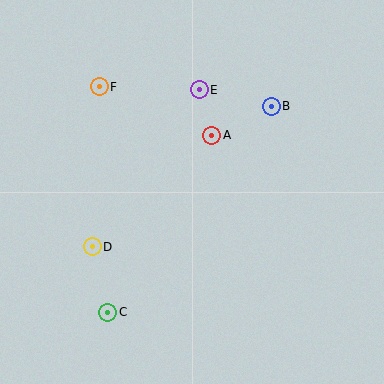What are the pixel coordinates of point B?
Point B is at (271, 106).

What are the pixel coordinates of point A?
Point A is at (212, 135).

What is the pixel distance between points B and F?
The distance between B and F is 173 pixels.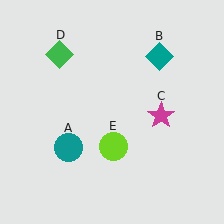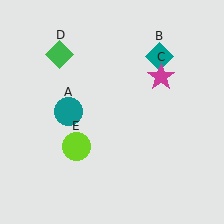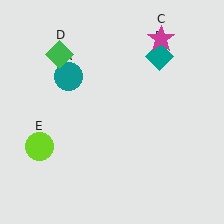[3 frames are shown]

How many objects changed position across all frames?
3 objects changed position: teal circle (object A), magenta star (object C), lime circle (object E).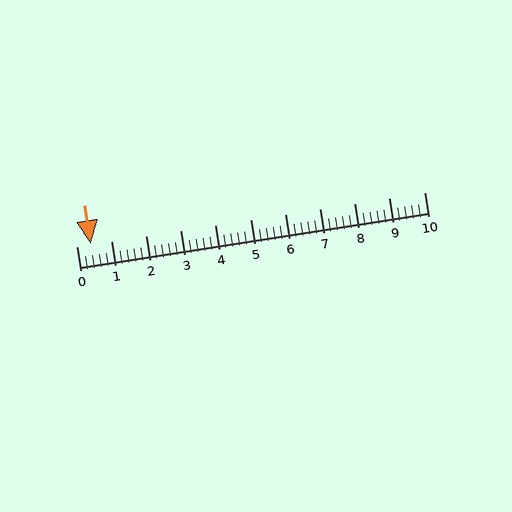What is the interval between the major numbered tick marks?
The major tick marks are spaced 1 units apart.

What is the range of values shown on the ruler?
The ruler shows values from 0 to 10.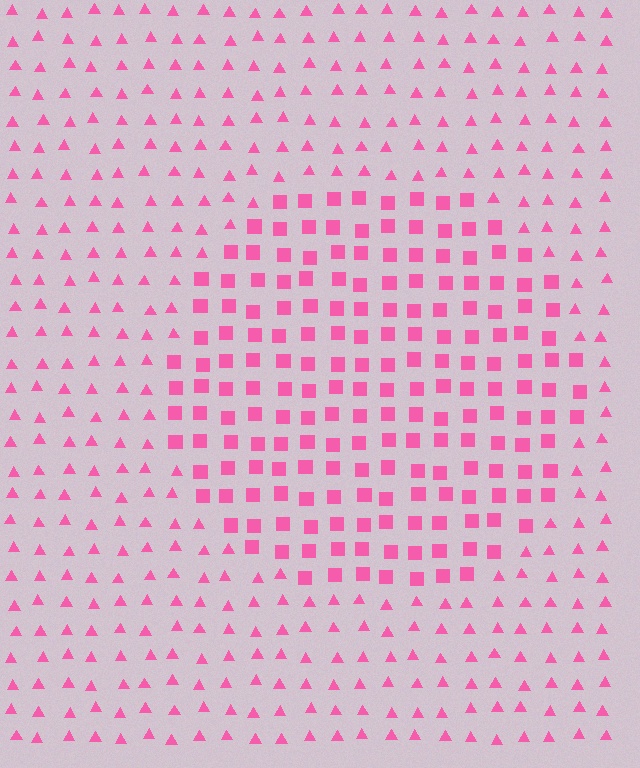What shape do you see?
I see a circle.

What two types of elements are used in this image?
The image uses squares inside the circle region and triangles outside it.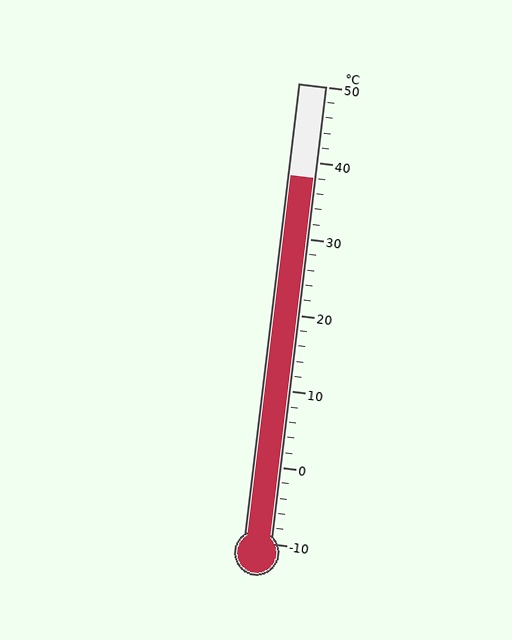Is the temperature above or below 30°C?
The temperature is above 30°C.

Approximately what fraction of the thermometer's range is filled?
The thermometer is filled to approximately 80% of its range.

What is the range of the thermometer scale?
The thermometer scale ranges from -10°C to 50°C.